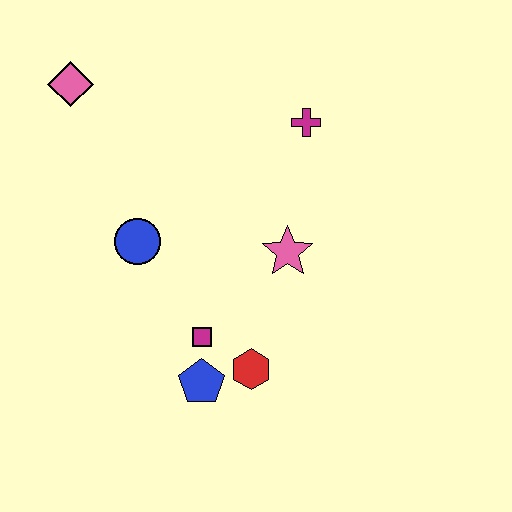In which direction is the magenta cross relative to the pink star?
The magenta cross is above the pink star.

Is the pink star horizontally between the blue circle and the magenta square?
No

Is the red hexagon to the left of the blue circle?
No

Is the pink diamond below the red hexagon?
No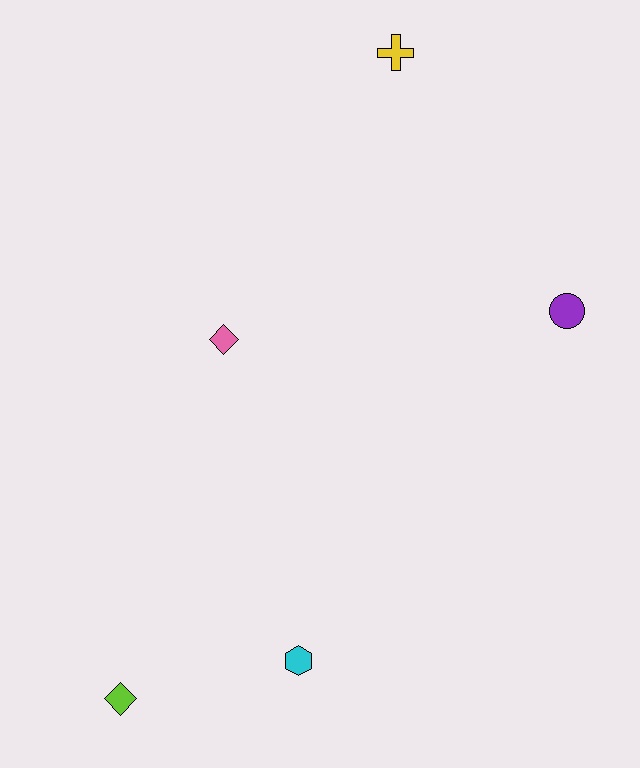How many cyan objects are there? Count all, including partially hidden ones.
There is 1 cyan object.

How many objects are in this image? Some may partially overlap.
There are 5 objects.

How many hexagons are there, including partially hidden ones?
There is 1 hexagon.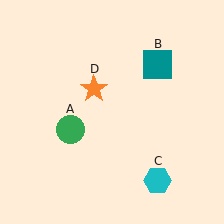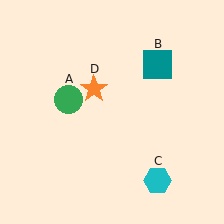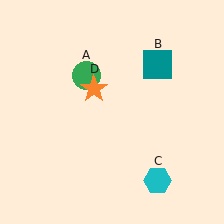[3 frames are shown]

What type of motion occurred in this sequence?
The green circle (object A) rotated clockwise around the center of the scene.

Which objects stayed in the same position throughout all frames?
Teal square (object B) and cyan hexagon (object C) and orange star (object D) remained stationary.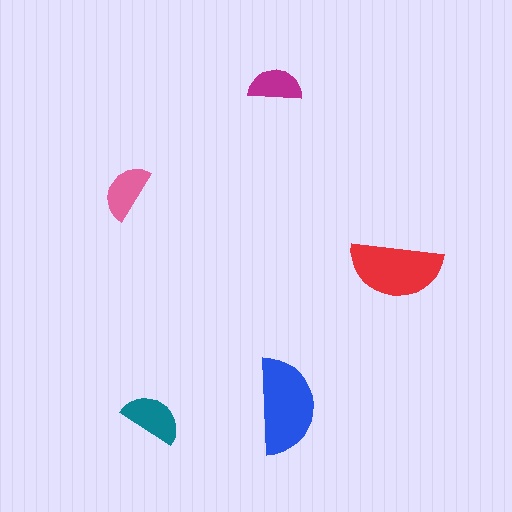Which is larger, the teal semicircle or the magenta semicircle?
The teal one.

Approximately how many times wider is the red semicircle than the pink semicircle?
About 1.5 times wider.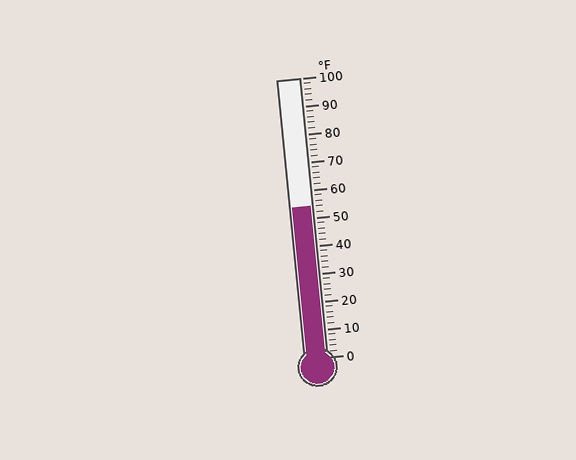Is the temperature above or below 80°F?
The temperature is below 80°F.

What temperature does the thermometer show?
The thermometer shows approximately 54°F.